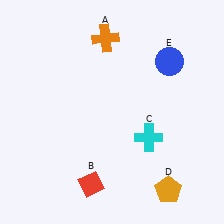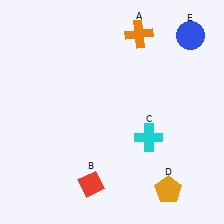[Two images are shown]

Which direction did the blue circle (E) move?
The blue circle (E) moved up.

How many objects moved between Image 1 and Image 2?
2 objects moved between the two images.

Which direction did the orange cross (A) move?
The orange cross (A) moved right.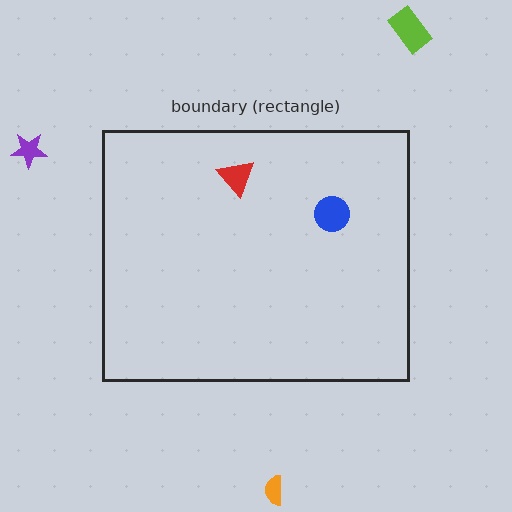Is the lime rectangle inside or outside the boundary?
Outside.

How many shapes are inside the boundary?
2 inside, 3 outside.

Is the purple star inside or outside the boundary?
Outside.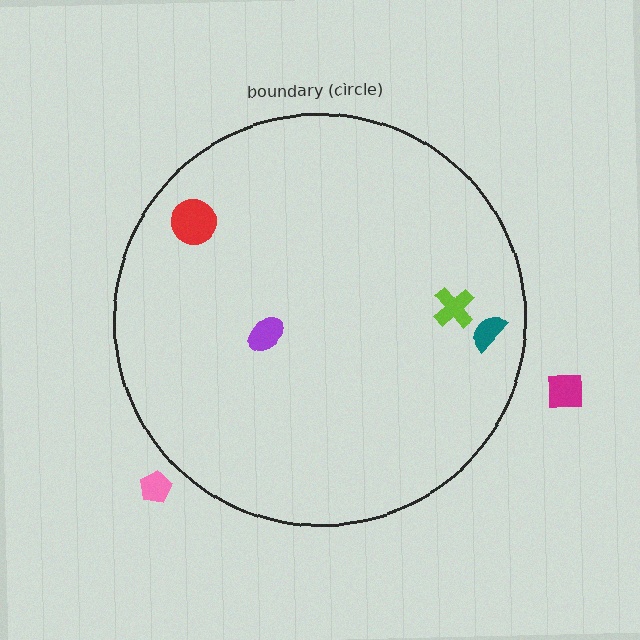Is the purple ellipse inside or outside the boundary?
Inside.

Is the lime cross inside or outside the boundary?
Inside.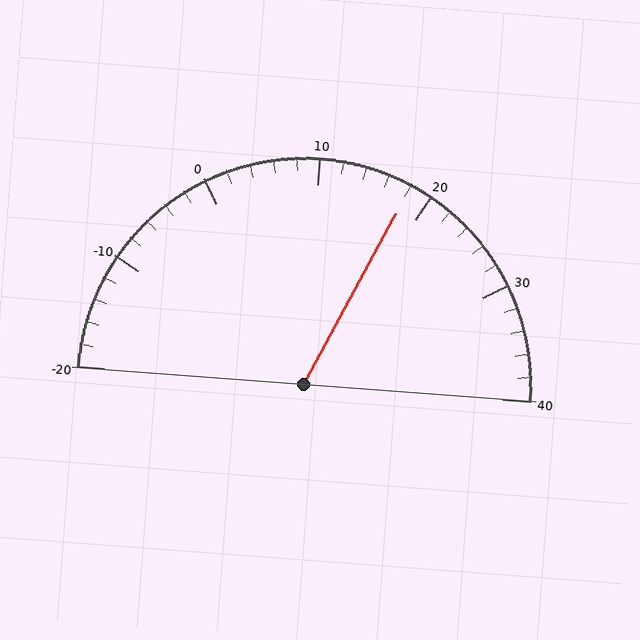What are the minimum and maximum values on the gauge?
The gauge ranges from -20 to 40.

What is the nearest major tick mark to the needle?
The nearest major tick mark is 20.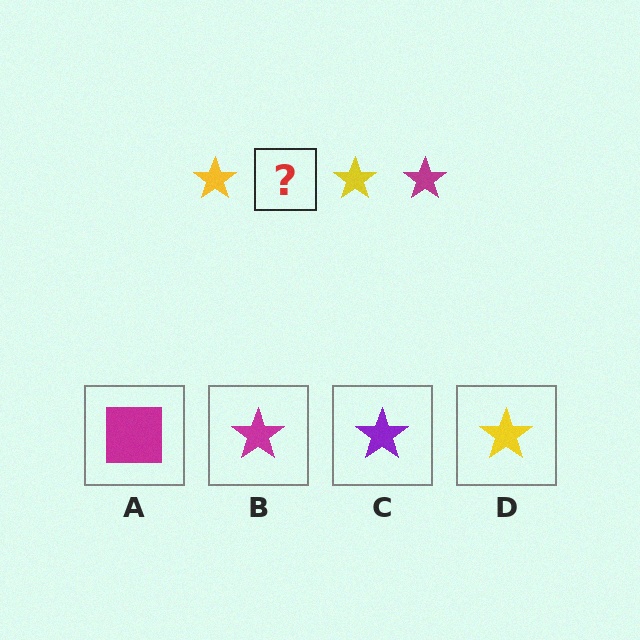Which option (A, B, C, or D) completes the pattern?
B.